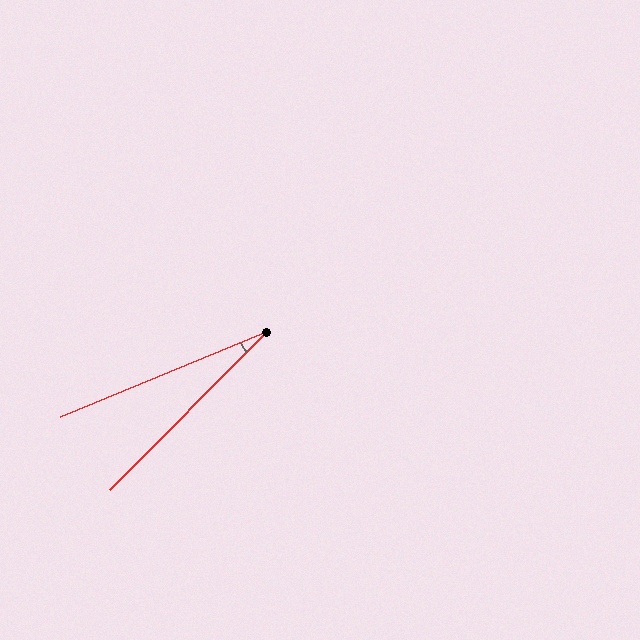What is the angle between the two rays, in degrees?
Approximately 23 degrees.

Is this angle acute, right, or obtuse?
It is acute.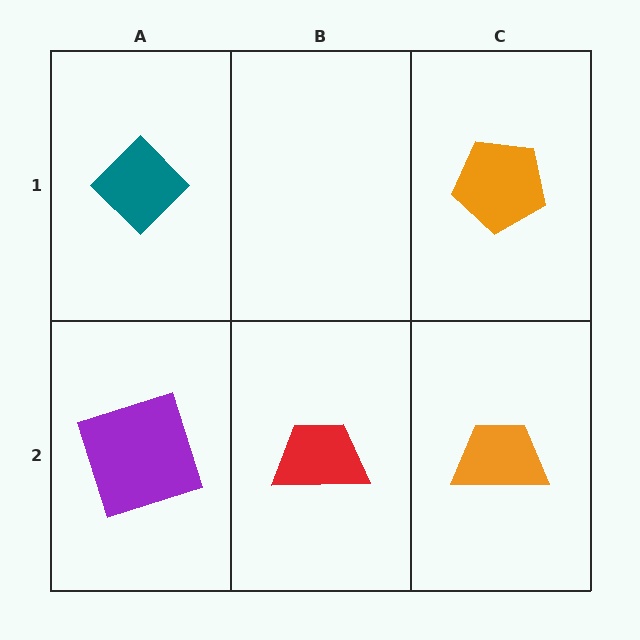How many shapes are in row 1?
2 shapes.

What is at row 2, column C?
An orange trapezoid.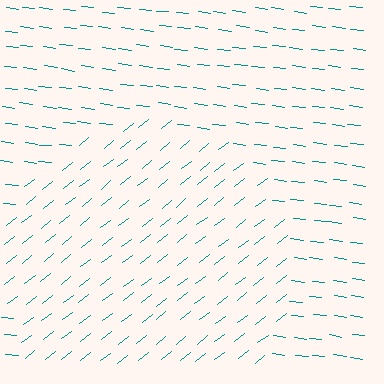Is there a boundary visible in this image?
Yes, there is a texture boundary formed by a change in line orientation.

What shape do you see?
I see a circle.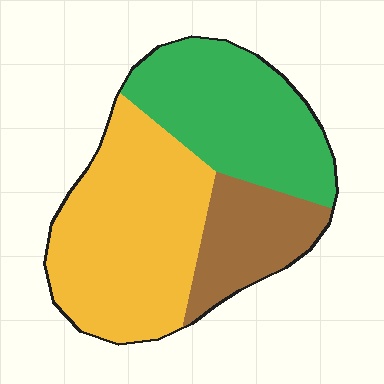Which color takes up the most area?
Yellow, at roughly 45%.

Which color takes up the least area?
Brown, at roughly 20%.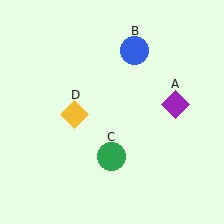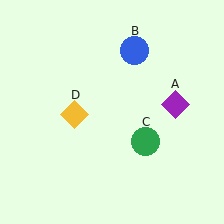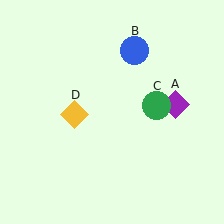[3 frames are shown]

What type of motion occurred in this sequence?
The green circle (object C) rotated counterclockwise around the center of the scene.